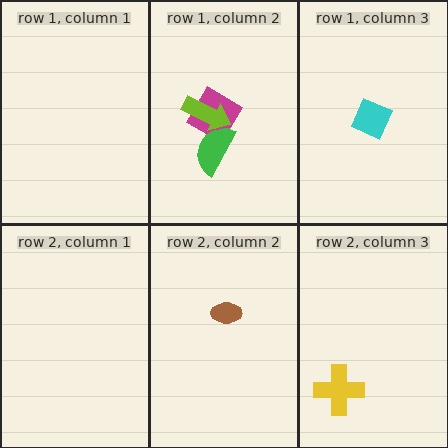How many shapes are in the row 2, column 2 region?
1.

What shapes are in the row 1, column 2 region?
The magenta diamond, the green semicircle, the lime arrow.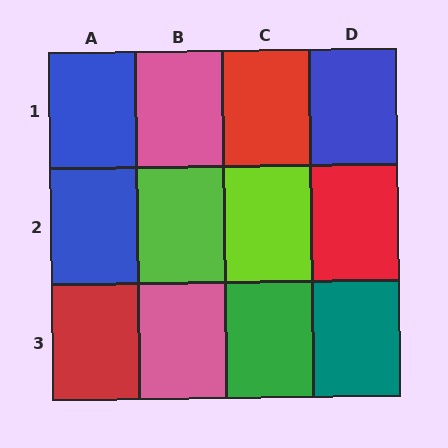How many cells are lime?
2 cells are lime.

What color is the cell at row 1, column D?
Blue.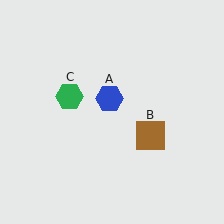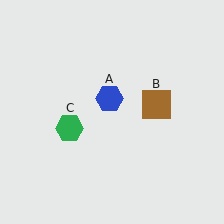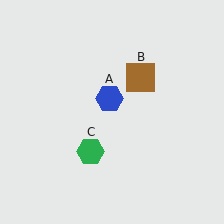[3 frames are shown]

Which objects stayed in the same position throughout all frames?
Blue hexagon (object A) remained stationary.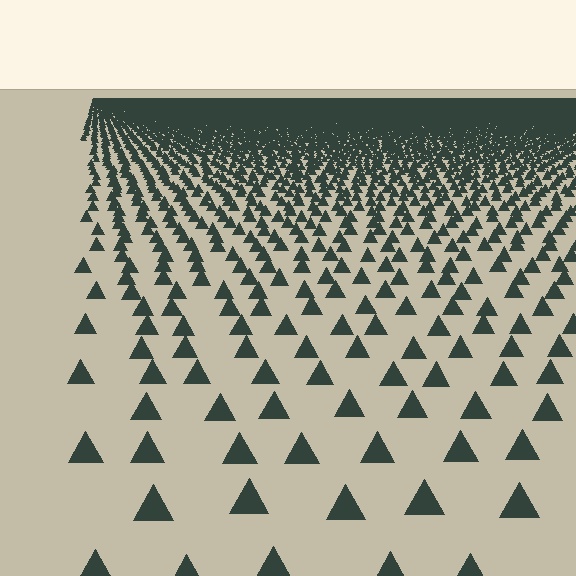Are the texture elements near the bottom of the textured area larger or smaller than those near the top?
Larger. Near the bottom, elements are closer to the viewer and appear at a bigger on-screen size.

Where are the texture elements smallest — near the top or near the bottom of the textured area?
Near the top.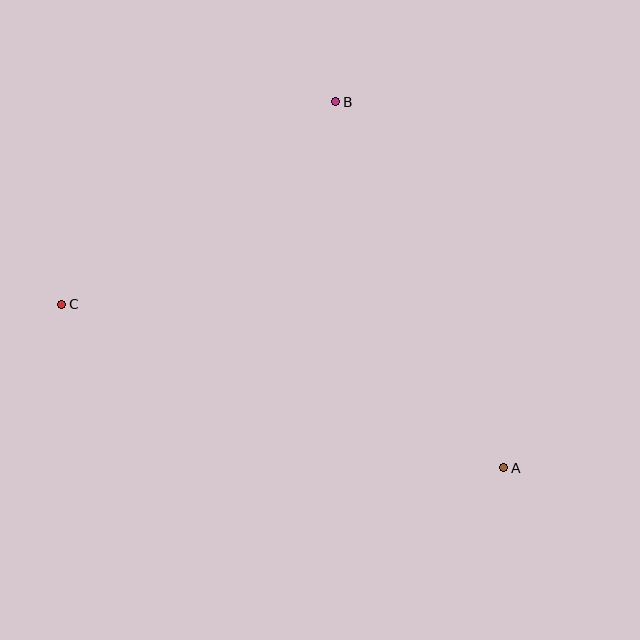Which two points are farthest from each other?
Points A and C are farthest from each other.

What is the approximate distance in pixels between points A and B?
The distance between A and B is approximately 403 pixels.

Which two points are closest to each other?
Points B and C are closest to each other.